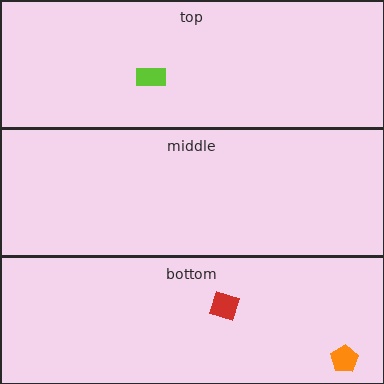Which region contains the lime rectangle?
The top region.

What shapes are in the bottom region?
The orange pentagon, the red diamond.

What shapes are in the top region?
The lime rectangle.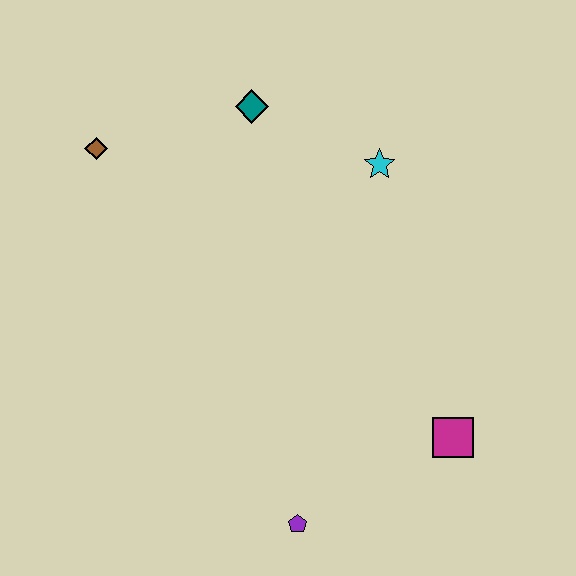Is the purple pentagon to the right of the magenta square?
No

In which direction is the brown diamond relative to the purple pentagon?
The brown diamond is above the purple pentagon.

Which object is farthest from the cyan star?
The purple pentagon is farthest from the cyan star.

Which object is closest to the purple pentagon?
The magenta square is closest to the purple pentagon.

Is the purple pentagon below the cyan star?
Yes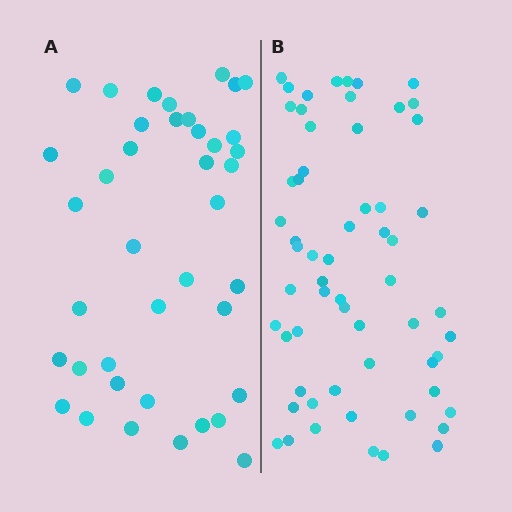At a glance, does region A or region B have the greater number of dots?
Region B (the right region) has more dots.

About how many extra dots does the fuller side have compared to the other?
Region B has approximately 20 more dots than region A.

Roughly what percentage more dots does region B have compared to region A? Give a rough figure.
About 50% more.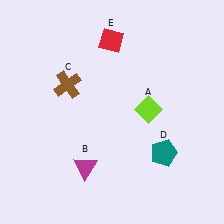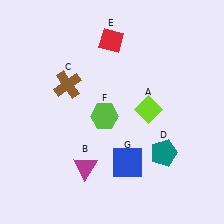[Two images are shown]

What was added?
A lime hexagon (F), a blue square (G) were added in Image 2.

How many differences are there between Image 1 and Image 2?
There are 2 differences between the two images.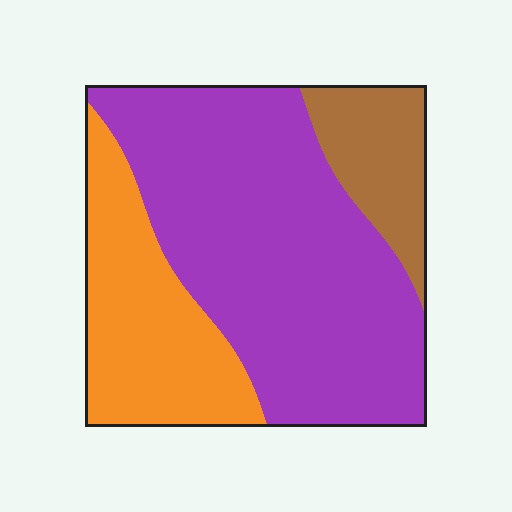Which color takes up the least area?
Brown, at roughly 15%.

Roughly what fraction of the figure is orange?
Orange covers about 25% of the figure.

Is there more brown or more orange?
Orange.